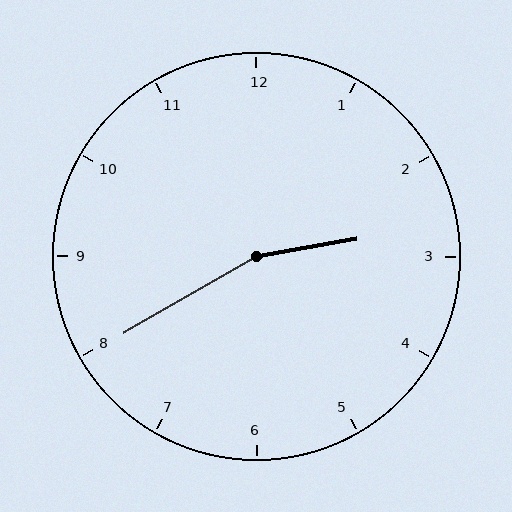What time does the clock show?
2:40.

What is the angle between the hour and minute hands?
Approximately 160 degrees.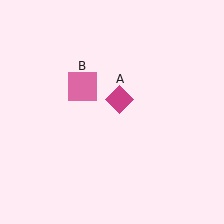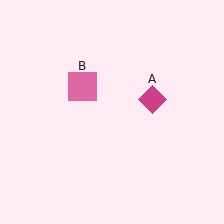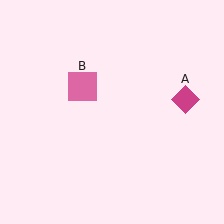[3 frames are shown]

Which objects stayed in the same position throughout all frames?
Pink square (object B) remained stationary.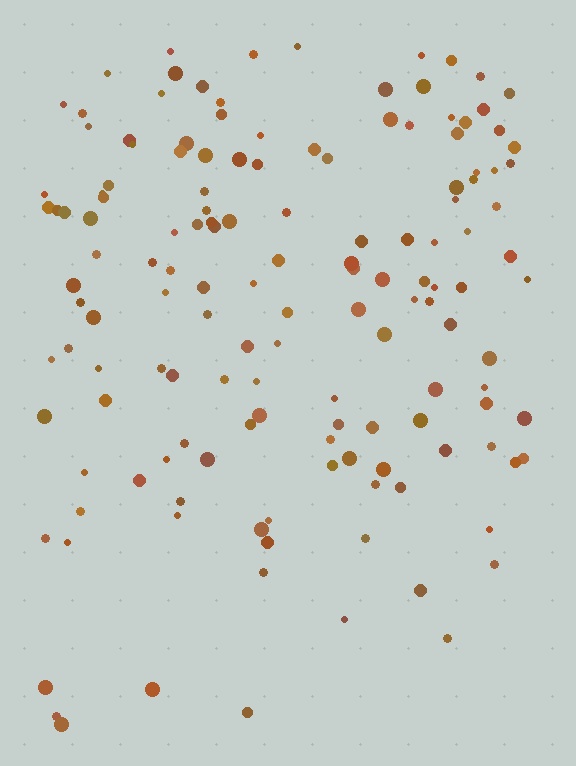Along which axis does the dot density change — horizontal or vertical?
Vertical.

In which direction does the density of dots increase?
From bottom to top, with the top side densest.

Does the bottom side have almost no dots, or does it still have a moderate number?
Still a moderate number, just noticeably fewer than the top.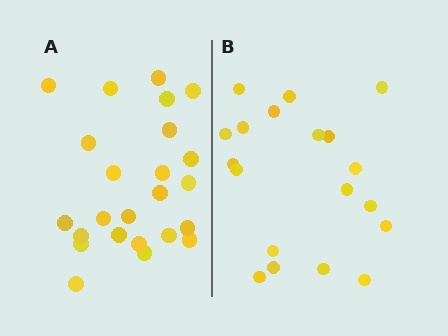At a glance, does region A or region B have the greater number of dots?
Region A (the left region) has more dots.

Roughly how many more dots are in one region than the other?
Region A has about 5 more dots than region B.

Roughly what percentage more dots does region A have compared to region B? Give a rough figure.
About 25% more.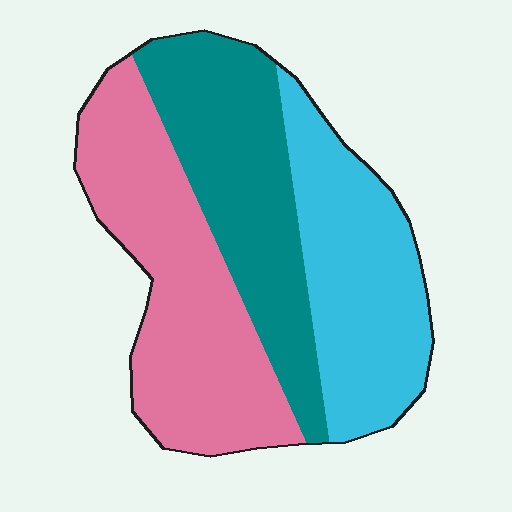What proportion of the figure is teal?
Teal takes up about one third (1/3) of the figure.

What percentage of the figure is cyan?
Cyan takes up about one third (1/3) of the figure.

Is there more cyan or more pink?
Pink.